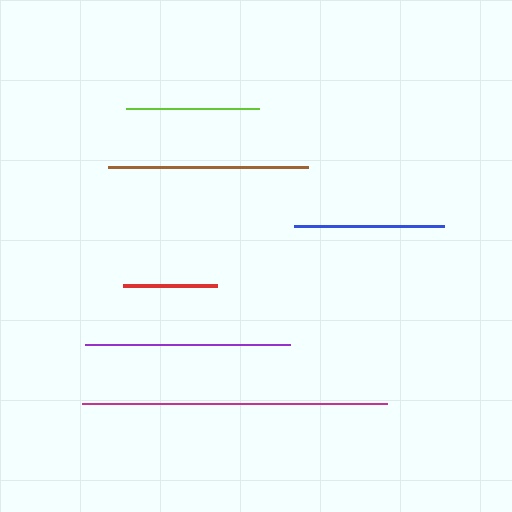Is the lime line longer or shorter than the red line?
The lime line is longer than the red line.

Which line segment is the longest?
The magenta line is the longest at approximately 305 pixels.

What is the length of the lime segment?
The lime segment is approximately 133 pixels long.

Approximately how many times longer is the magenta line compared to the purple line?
The magenta line is approximately 1.5 times the length of the purple line.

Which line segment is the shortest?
The red line is the shortest at approximately 93 pixels.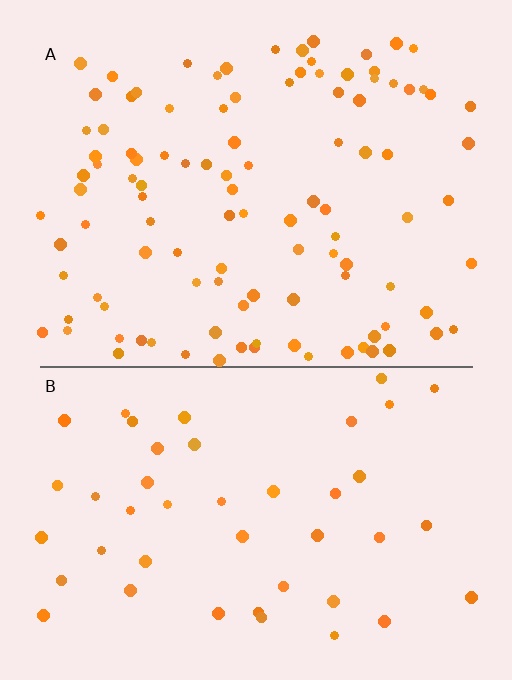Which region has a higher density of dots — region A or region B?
A (the top).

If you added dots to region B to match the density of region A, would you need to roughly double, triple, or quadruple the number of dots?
Approximately double.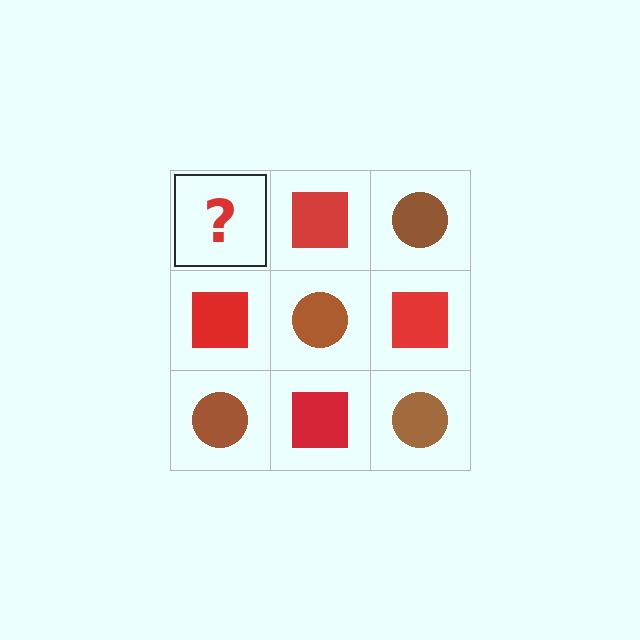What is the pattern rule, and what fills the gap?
The rule is that it alternates brown circle and red square in a checkerboard pattern. The gap should be filled with a brown circle.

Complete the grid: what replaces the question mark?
The question mark should be replaced with a brown circle.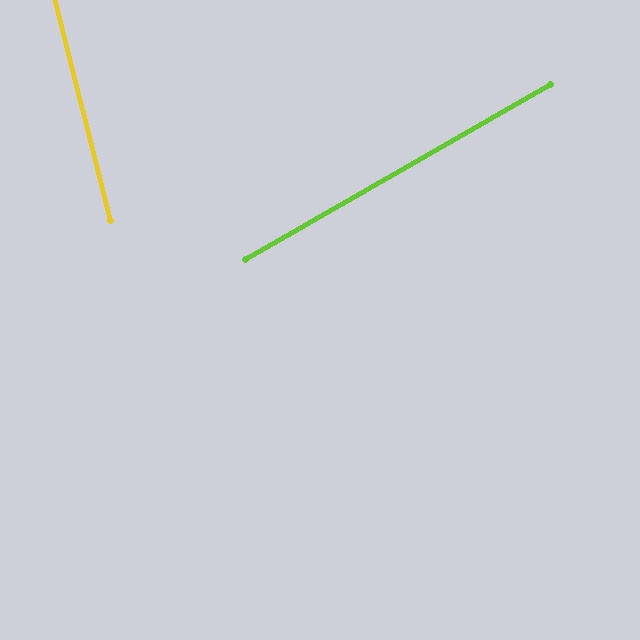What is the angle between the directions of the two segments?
Approximately 74 degrees.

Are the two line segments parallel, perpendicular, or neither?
Neither parallel nor perpendicular — they differ by about 74°.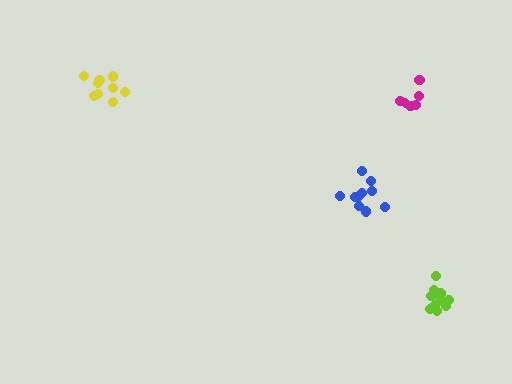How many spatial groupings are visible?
There are 4 spatial groupings.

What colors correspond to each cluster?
The clusters are colored: blue, magenta, yellow, lime.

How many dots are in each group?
Group 1: 10 dots, Group 2: 6 dots, Group 3: 9 dots, Group 4: 11 dots (36 total).